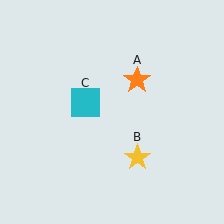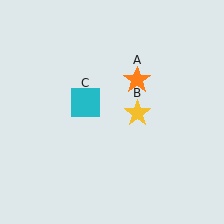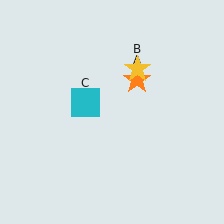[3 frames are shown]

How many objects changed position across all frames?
1 object changed position: yellow star (object B).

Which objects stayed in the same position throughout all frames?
Orange star (object A) and cyan square (object C) remained stationary.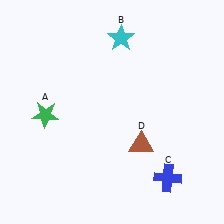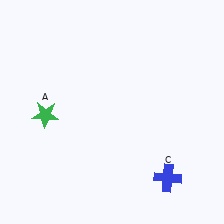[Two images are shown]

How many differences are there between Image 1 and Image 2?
There are 2 differences between the two images.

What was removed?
The brown triangle (D), the cyan star (B) were removed in Image 2.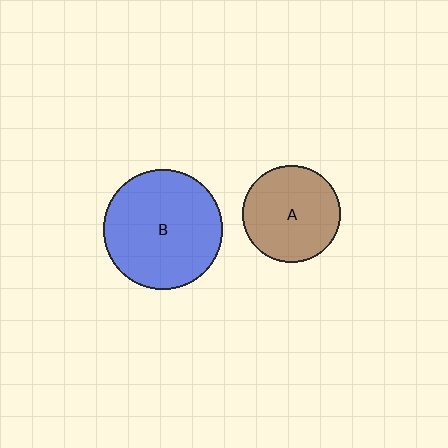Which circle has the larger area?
Circle B (blue).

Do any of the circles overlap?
No, none of the circles overlap.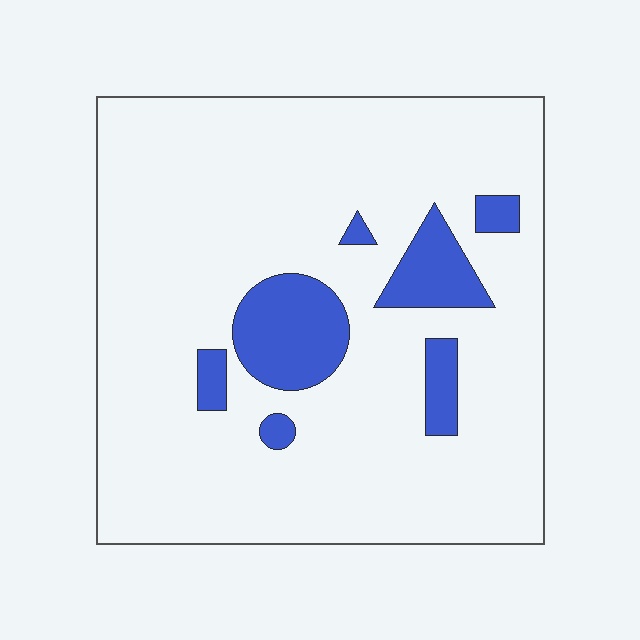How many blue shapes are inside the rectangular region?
7.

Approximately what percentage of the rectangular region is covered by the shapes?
Approximately 15%.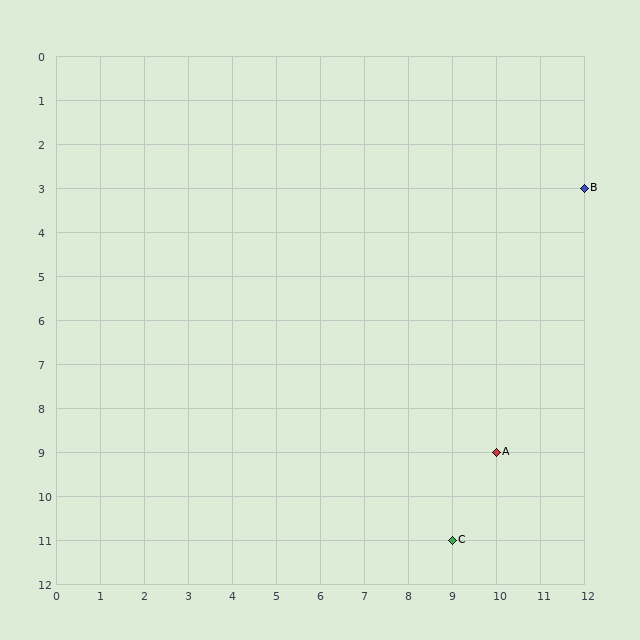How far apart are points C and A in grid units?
Points C and A are 1 column and 2 rows apart (about 2.2 grid units diagonally).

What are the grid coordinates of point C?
Point C is at grid coordinates (9, 11).